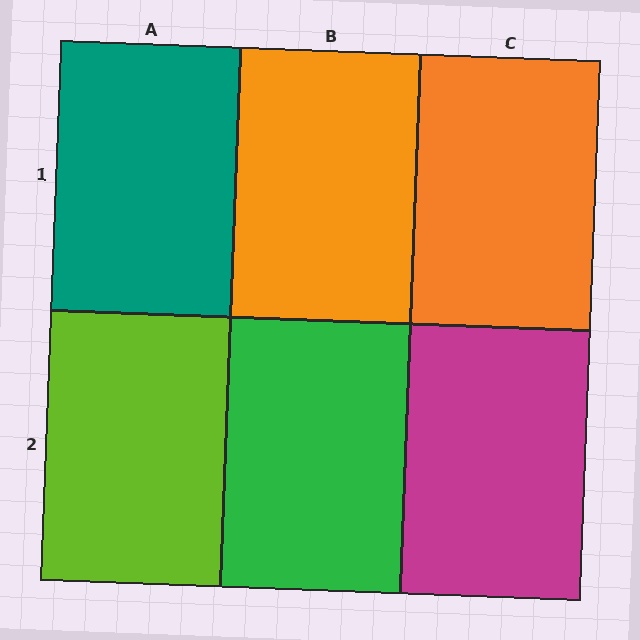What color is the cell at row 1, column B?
Orange.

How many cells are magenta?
1 cell is magenta.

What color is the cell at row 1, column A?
Teal.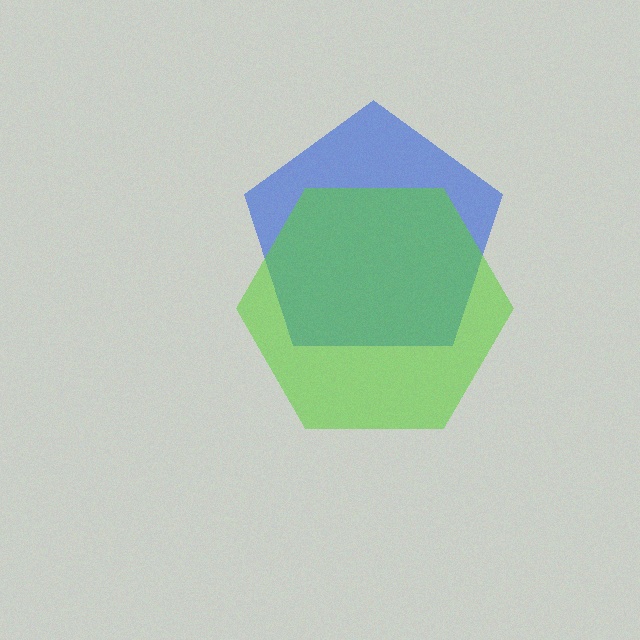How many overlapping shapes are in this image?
There are 2 overlapping shapes in the image.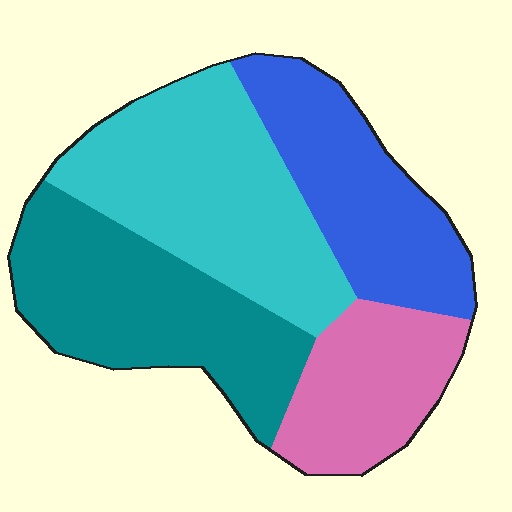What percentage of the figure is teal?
Teal covers around 30% of the figure.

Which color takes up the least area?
Pink, at roughly 20%.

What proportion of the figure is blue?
Blue takes up between a sixth and a third of the figure.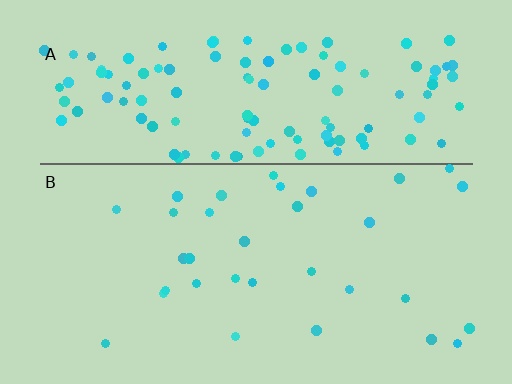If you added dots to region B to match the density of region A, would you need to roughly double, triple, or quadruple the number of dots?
Approximately quadruple.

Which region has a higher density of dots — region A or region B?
A (the top).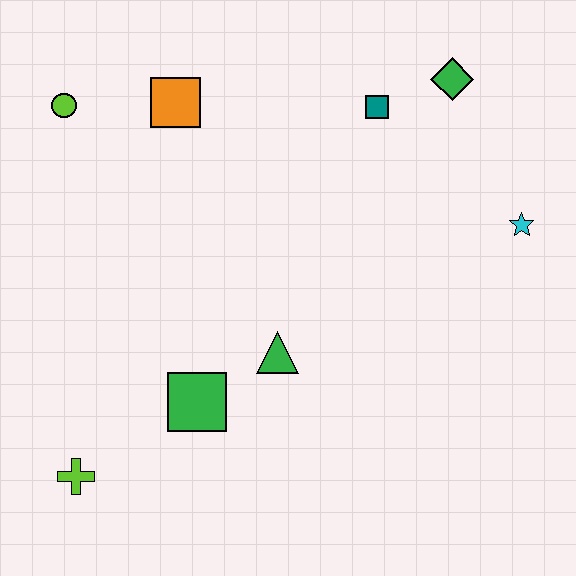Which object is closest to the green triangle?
The green square is closest to the green triangle.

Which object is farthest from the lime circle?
The cyan star is farthest from the lime circle.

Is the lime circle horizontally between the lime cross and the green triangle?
No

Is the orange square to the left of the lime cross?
No